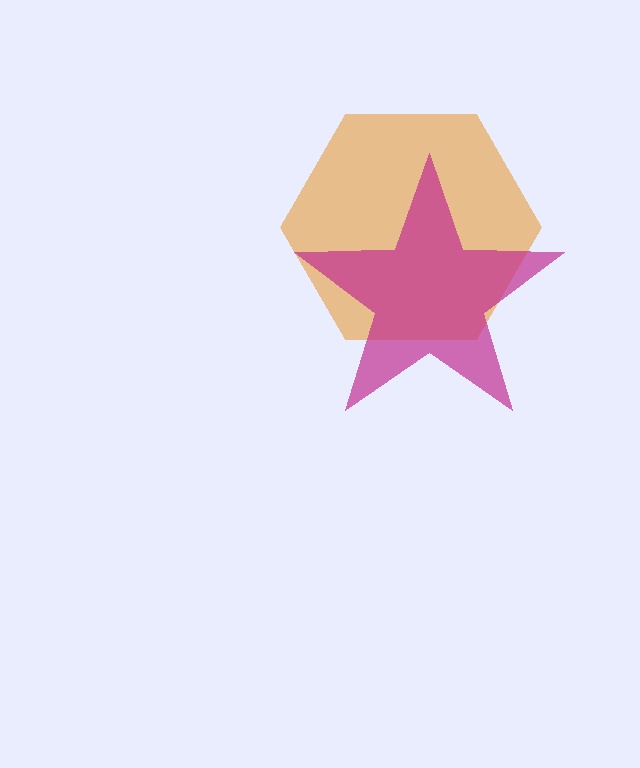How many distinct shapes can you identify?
There are 2 distinct shapes: an orange hexagon, a magenta star.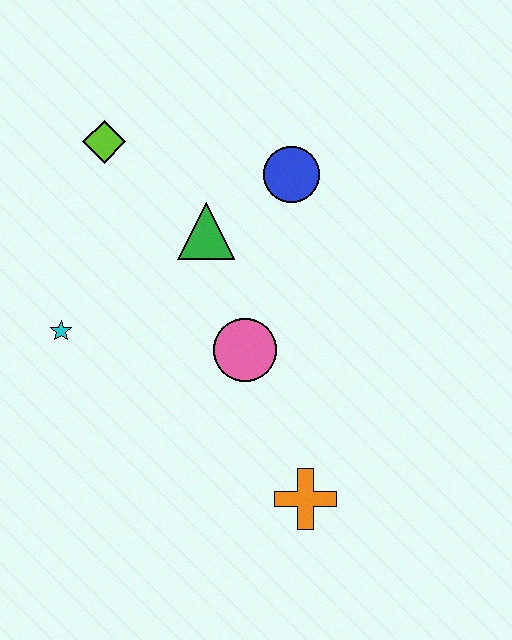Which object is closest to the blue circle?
The green triangle is closest to the blue circle.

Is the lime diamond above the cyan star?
Yes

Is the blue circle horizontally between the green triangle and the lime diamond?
No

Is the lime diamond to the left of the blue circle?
Yes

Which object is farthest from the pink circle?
The lime diamond is farthest from the pink circle.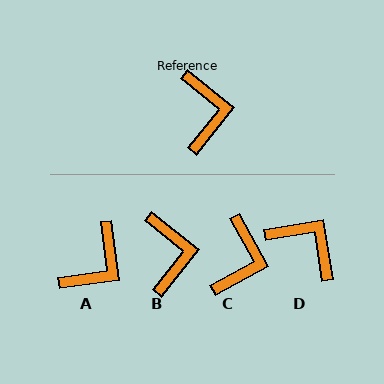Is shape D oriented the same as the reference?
No, it is off by about 48 degrees.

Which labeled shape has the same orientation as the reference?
B.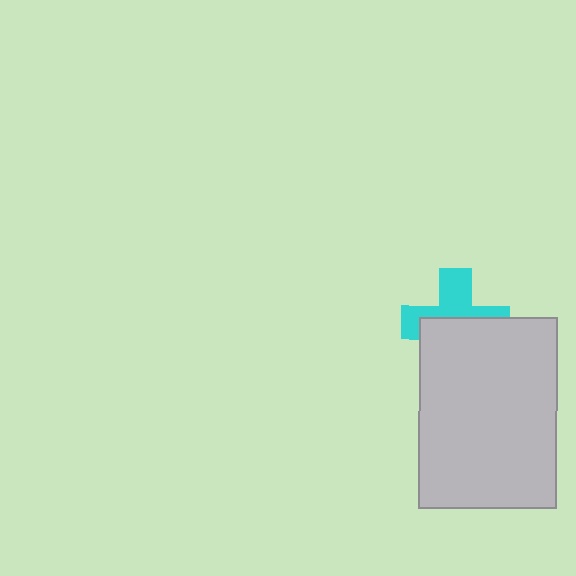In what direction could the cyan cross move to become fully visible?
The cyan cross could move up. That would shift it out from behind the light gray rectangle entirely.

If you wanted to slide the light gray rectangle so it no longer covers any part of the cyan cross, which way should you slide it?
Slide it down — that is the most direct way to separate the two shapes.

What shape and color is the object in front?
The object in front is a light gray rectangle.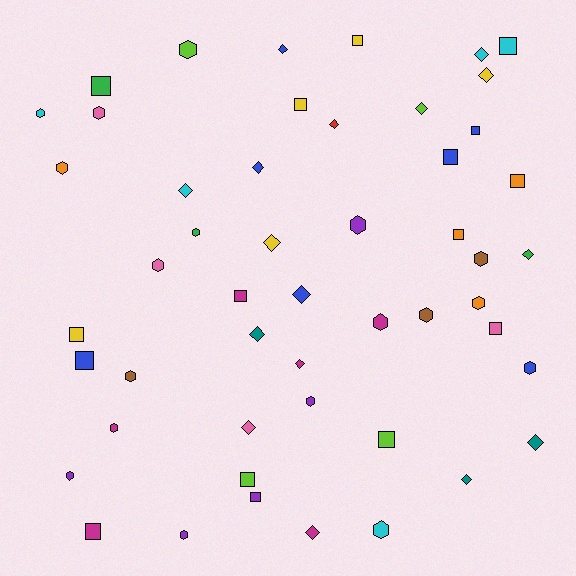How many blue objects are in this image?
There are 7 blue objects.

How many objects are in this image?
There are 50 objects.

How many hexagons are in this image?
There are 18 hexagons.